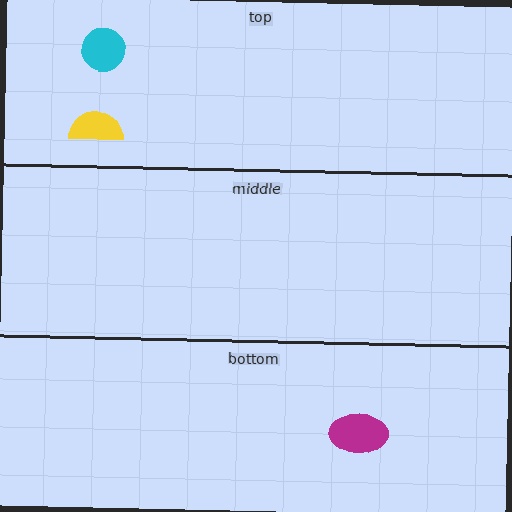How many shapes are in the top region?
2.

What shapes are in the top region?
The cyan circle, the yellow semicircle.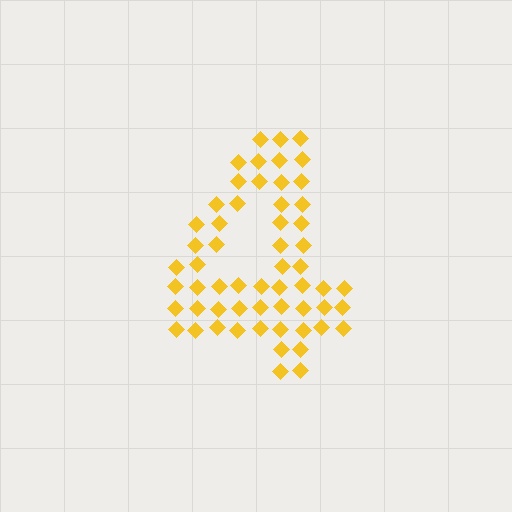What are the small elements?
The small elements are diamonds.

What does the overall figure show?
The overall figure shows the digit 4.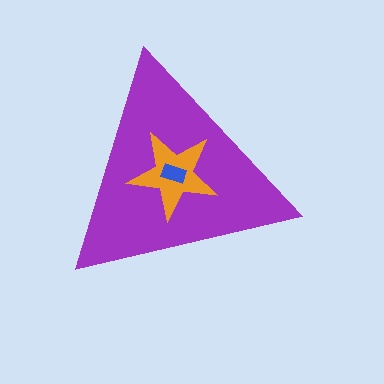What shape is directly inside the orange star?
The blue rectangle.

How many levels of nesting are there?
3.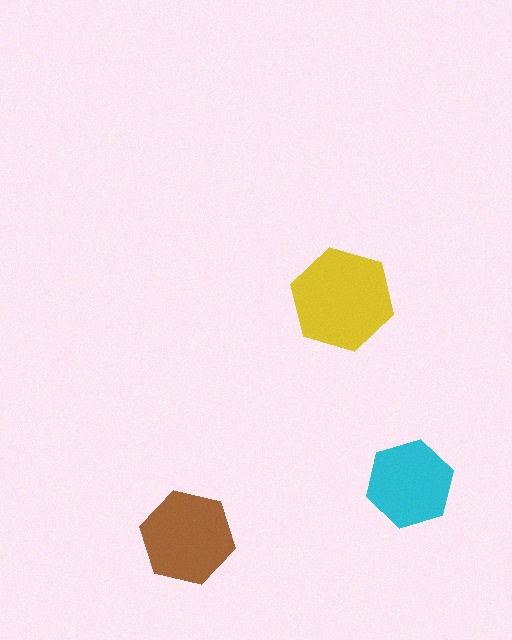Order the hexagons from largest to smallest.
the yellow one, the brown one, the cyan one.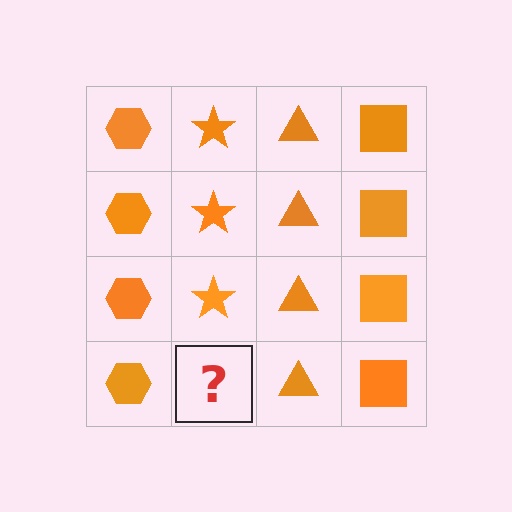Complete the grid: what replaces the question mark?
The question mark should be replaced with an orange star.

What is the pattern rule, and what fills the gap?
The rule is that each column has a consistent shape. The gap should be filled with an orange star.